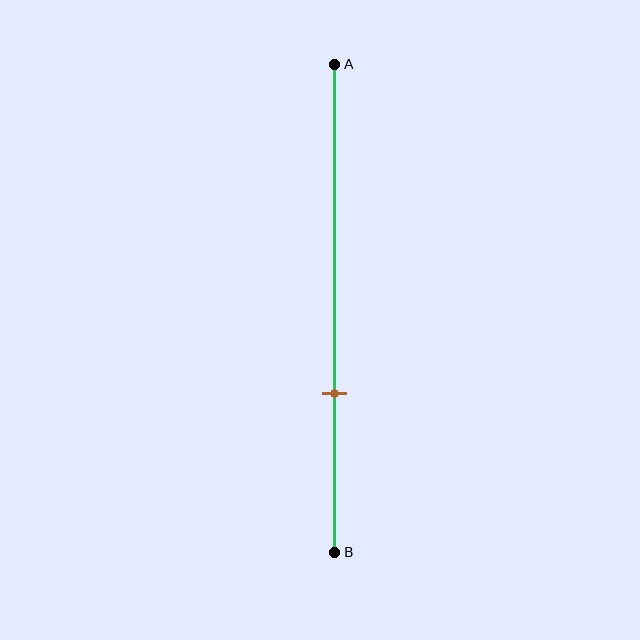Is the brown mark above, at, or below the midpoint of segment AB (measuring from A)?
The brown mark is below the midpoint of segment AB.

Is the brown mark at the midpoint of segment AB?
No, the mark is at about 65% from A, not at the 50% midpoint.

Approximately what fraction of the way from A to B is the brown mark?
The brown mark is approximately 65% of the way from A to B.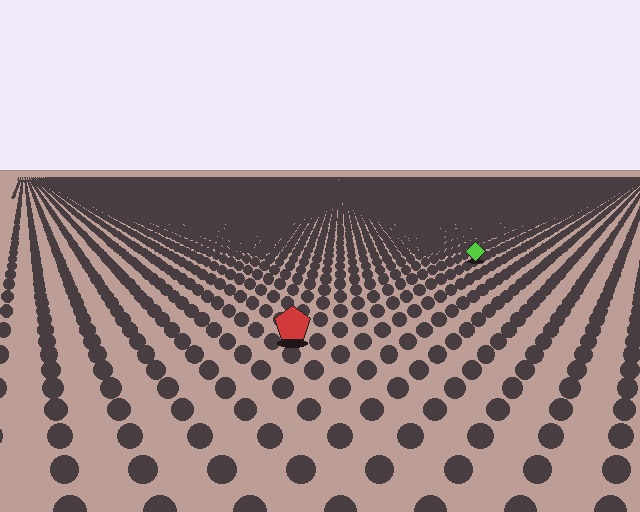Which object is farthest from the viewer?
The lime diamond is farthest from the viewer. It appears smaller and the ground texture around it is denser.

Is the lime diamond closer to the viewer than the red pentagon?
No. The red pentagon is closer — you can tell from the texture gradient: the ground texture is coarser near it.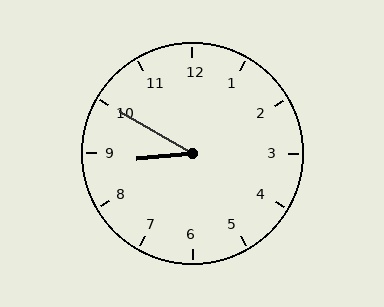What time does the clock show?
8:50.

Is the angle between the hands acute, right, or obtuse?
It is acute.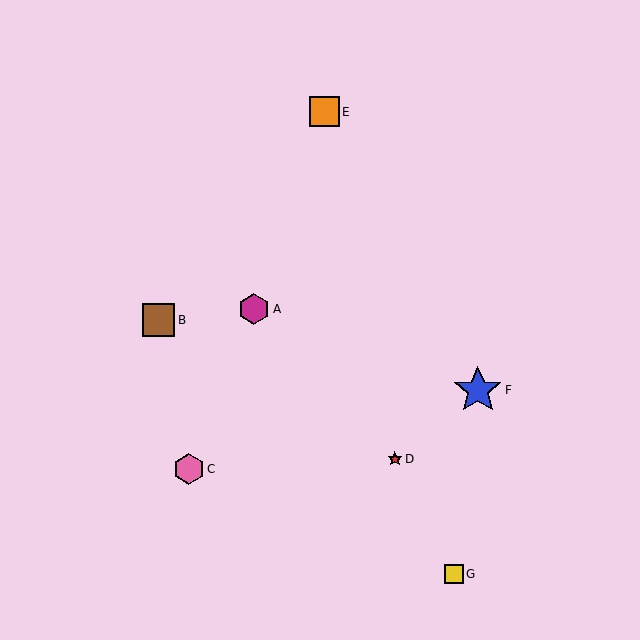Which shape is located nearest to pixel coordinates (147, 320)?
The brown square (labeled B) at (158, 320) is nearest to that location.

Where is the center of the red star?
The center of the red star is at (395, 459).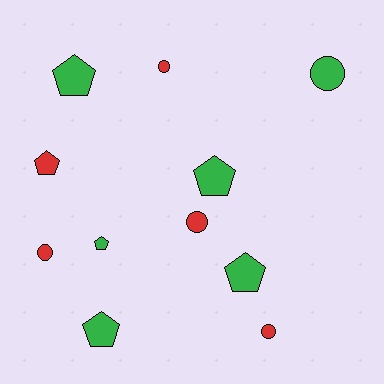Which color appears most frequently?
Green, with 6 objects.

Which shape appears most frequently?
Pentagon, with 6 objects.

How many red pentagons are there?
There is 1 red pentagon.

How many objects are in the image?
There are 11 objects.